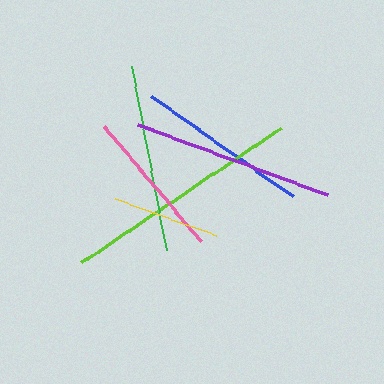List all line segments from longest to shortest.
From longest to shortest: lime, purple, green, blue, pink, yellow.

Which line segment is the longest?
The lime line is the longest at approximately 241 pixels.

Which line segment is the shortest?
The yellow line is the shortest at approximately 108 pixels.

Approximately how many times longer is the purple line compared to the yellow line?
The purple line is approximately 1.9 times the length of the yellow line.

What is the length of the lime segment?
The lime segment is approximately 241 pixels long.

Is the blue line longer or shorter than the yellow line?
The blue line is longer than the yellow line.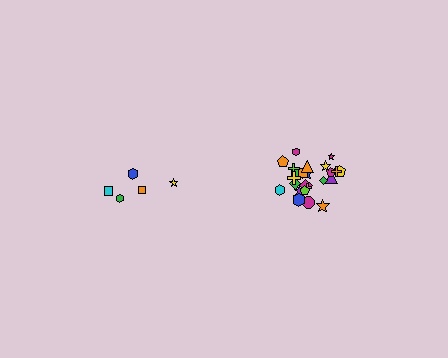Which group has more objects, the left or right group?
The right group.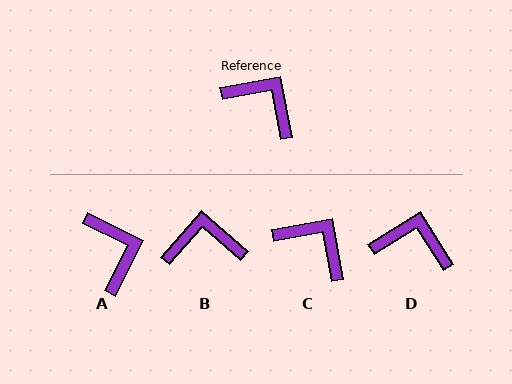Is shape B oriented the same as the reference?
No, it is off by about 38 degrees.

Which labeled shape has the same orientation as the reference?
C.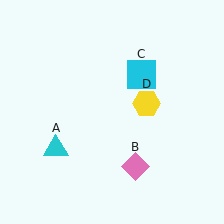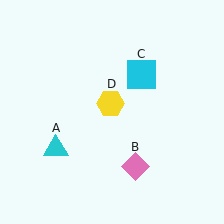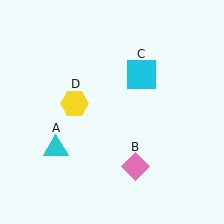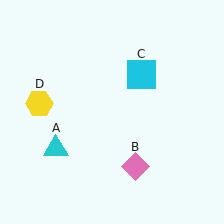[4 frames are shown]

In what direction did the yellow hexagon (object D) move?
The yellow hexagon (object D) moved left.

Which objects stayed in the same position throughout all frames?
Cyan triangle (object A) and pink diamond (object B) and cyan square (object C) remained stationary.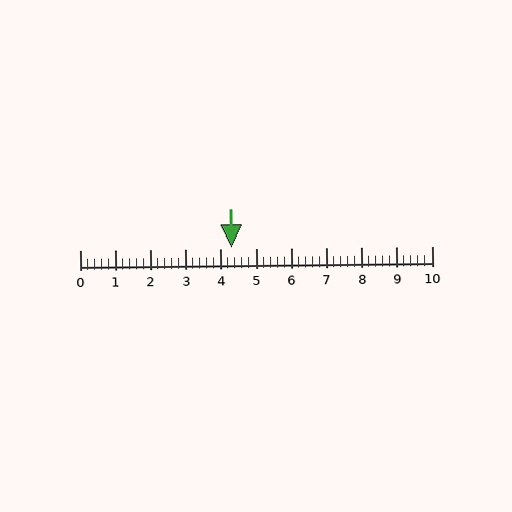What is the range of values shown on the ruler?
The ruler shows values from 0 to 10.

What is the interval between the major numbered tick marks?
The major tick marks are spaced 1 units apart.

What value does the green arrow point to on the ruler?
The green arrow points to approximately 4.3.